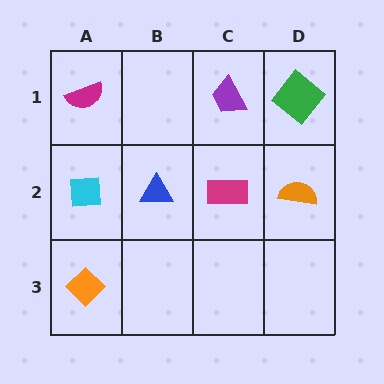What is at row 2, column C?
A magenta rectangle.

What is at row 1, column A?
A magenta semicircle.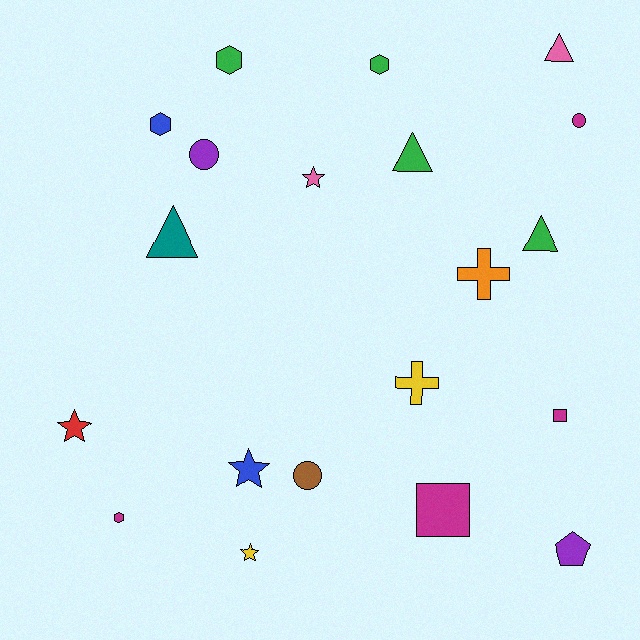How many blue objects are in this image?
There are 2 blue objects.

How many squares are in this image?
There are 2 squares.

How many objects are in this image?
There are 20 objects.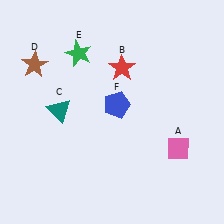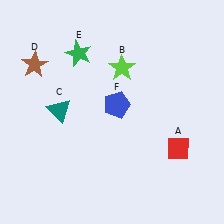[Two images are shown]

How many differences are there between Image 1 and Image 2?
There are 2 differences between the two images.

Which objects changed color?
A changed from pink to red. B changed from red to lime.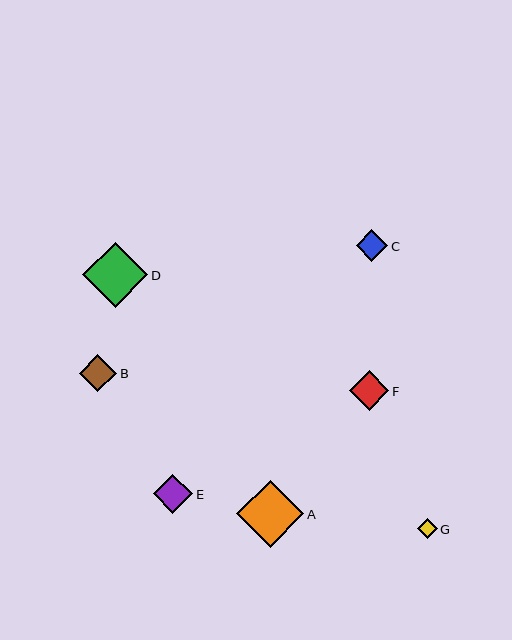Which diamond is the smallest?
Diamond G is the smallest with a size of approximately 20 pixels.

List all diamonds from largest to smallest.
From largest to smallest: A, D, F, E, B, C, G.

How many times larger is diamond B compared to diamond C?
Diamond B is approximately 1.2 times the size of diamond C.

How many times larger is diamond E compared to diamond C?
Diamond E is approximately 1.3 times the size of diamond C.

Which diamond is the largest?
Diamond A is the largest with a size of approximately 67 pixels.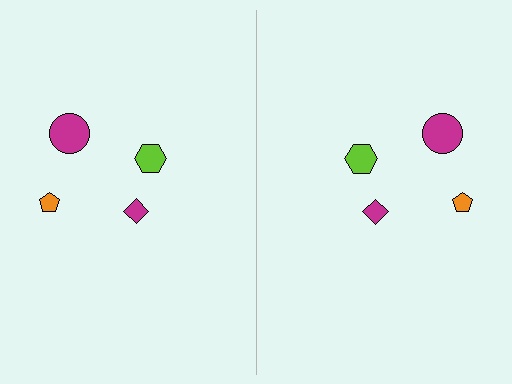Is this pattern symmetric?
Yes, this pattern has bilateral (reflection) symmetry.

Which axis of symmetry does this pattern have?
The pattern has a vertical axis of symmetry running through the center of the image.